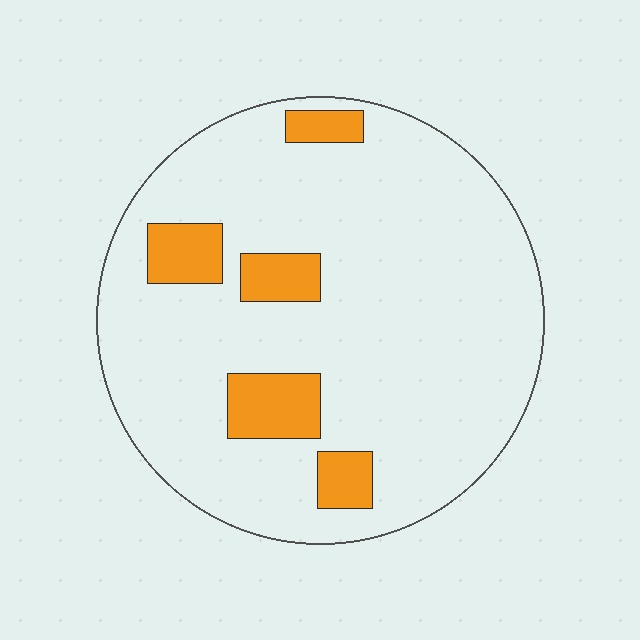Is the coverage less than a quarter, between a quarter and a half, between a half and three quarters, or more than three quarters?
Less than a quarter.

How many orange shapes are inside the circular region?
5.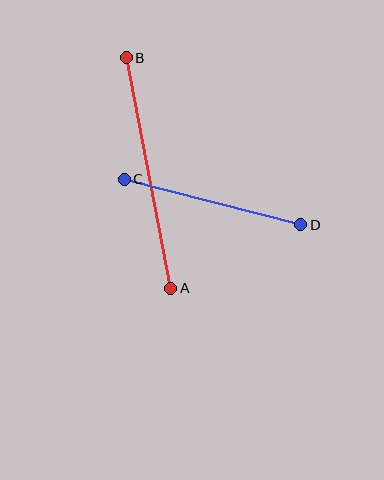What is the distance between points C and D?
The distance is approximately 182 pixels.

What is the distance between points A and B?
The distance is approximately 235 pixels.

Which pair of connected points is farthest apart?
Points A and B are farthest apart.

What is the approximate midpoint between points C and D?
The midpoint is at approximately (213, 202) pixels.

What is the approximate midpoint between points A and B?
The midpoint is at approximately (149, 173) pixels.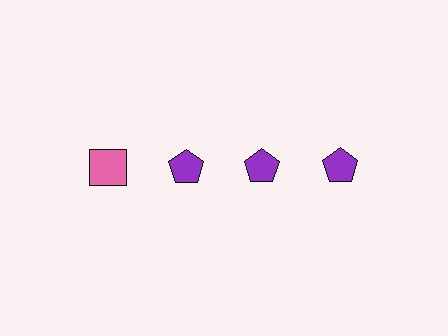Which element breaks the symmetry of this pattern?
The pink square in the top row, leftmost column breaks the symmetry. All other shapes are purple pentagons.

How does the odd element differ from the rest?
It differs in both color (pink instead of purple) and shape (square instead of pentagon).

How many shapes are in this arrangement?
There are 4 shapes arranged in a grid pattern.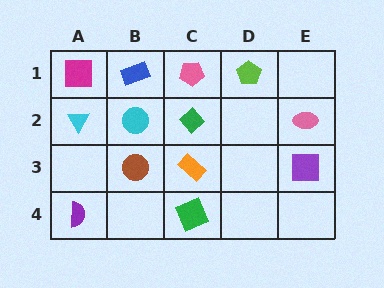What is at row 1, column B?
A blue rectangle.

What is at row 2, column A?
A cyan triangle.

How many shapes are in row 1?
4 shapes.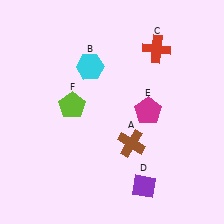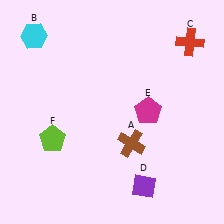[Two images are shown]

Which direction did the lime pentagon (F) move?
The lime pentagon (F) moved down.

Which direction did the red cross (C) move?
The red cross (C) moved right.